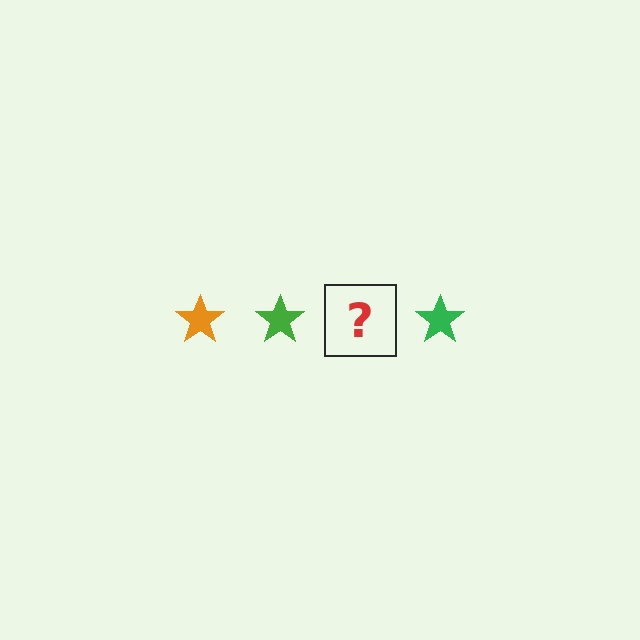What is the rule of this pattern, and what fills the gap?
The rule is that the pattern cycles through orange, green stars. The gap should be filled with an orange star.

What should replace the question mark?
The question mark should be replaced with an orange star.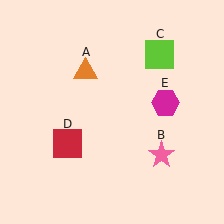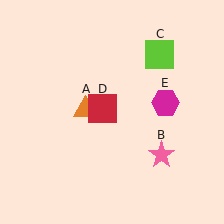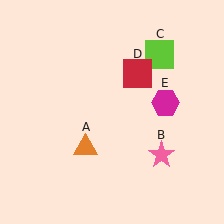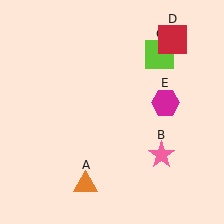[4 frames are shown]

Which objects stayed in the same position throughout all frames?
Pink star (object B) and lime square (object C) and magenta hexagon (object E) remained stationary.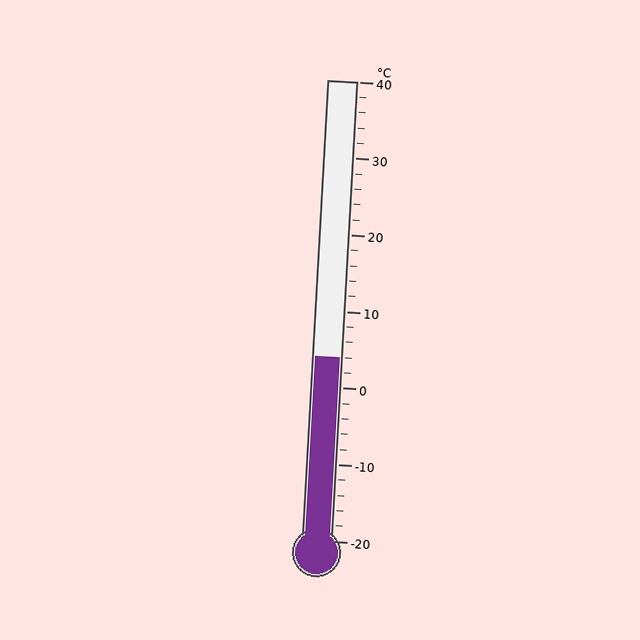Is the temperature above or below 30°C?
The temperature is below 30°C.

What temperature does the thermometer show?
The thermometer shows approximately 4°C.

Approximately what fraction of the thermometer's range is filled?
The thermometer is filled to approximately 40% of its range.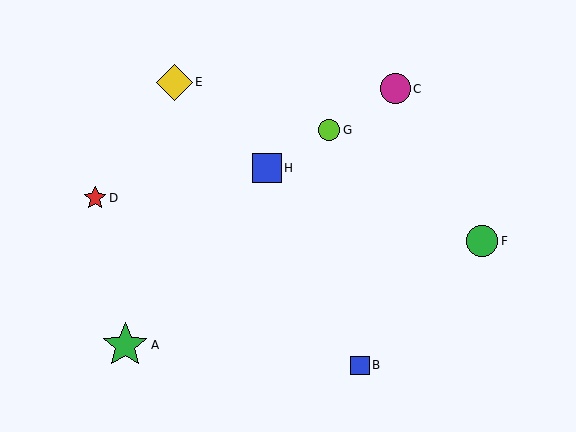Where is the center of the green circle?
The center of the green circle is at (482, 241).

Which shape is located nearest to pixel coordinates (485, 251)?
The green circle (labeled F) at (482, 241) is nearest to that location.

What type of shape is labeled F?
Shape F is a green circle.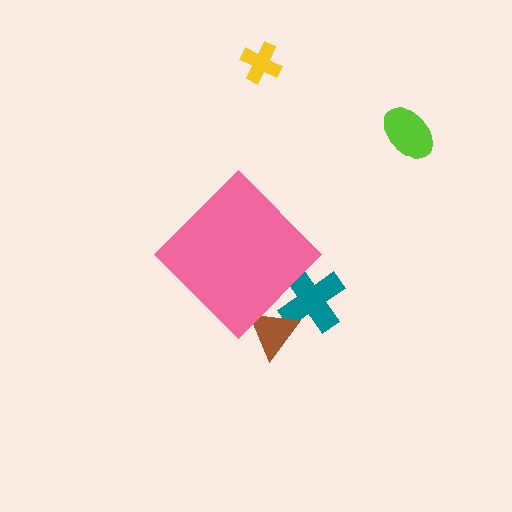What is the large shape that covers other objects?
A pink diamond.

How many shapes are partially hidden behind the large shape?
2 shapes are partially hidden.